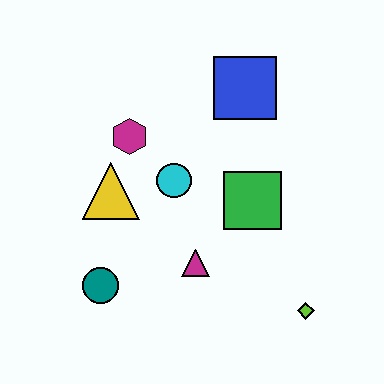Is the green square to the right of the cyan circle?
Yes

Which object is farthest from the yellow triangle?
The lime diamond is farthest from the yellow triangle.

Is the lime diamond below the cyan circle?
Yes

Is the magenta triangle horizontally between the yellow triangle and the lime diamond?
Yes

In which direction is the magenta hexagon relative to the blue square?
The magenta hexagon is to the left of the blue square.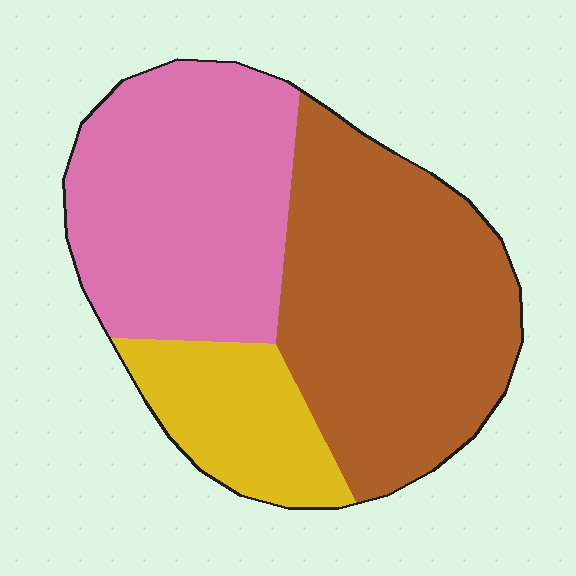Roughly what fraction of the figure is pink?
Pink takes up about three eighths (3/8) of the figure.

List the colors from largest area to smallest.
From largest to smallest: brown, pink, yellow.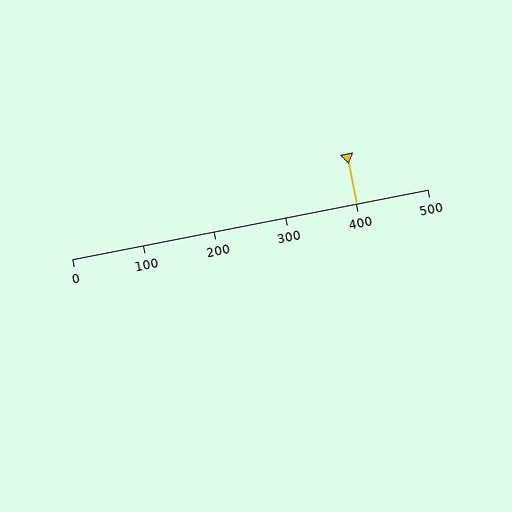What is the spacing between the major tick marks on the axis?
The major ticks are spaced 100 apart.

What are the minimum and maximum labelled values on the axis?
The axis runs from 0 to 500.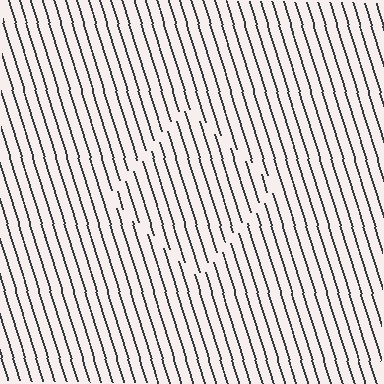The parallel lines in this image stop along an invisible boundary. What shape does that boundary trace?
An illusory square. The interior of the shape contains the same grating, shifted by half a period — the contour is defined by the phase discontinuity where line-ends from the inner and outer gratings abut.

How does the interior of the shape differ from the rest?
The interior of the shape contains the same grating, shifted by half a period — the contour is defined by the phase discontinuity where line-ends from the inner and outer gratings abut.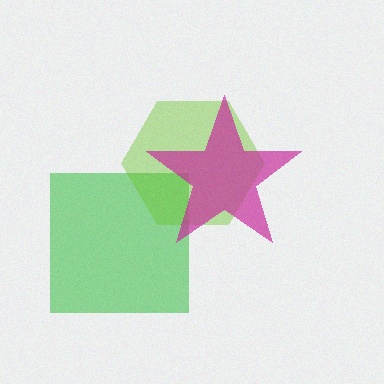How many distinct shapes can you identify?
There are 3 distinct shapes: a green square, a lime hexagon, a magenta star.